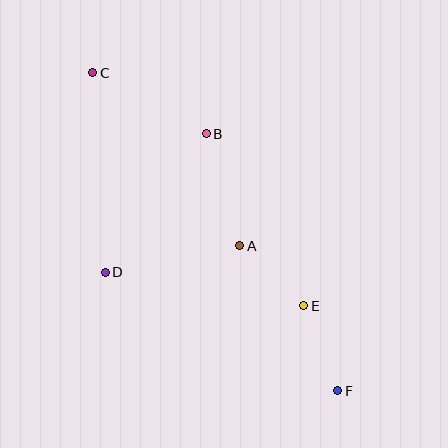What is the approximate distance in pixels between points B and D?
The distance between B and D is approximately 171 pixels.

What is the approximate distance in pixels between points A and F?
The distance between A and F is approximately 175 pixels.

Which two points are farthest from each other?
Points C and F are farthest from each other.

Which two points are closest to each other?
Points A and E are closest to each other.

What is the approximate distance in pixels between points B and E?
The distance between B and E is approximately 198 pixels.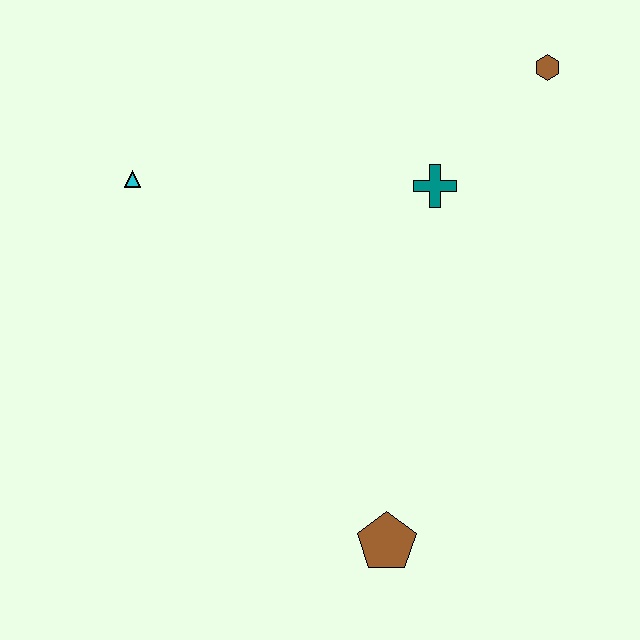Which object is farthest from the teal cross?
The brown pentagon is farthest from the teal cross.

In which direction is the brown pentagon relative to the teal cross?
The brown pentagon is below the teal cross.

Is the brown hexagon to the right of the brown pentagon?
Yes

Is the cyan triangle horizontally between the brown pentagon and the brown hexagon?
No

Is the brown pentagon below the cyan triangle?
Yes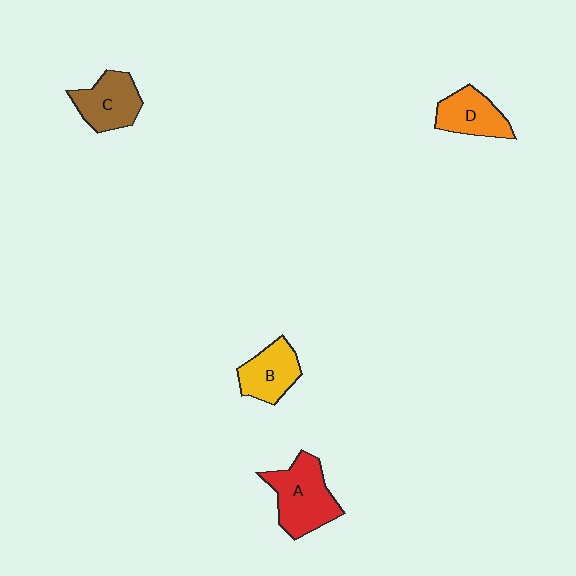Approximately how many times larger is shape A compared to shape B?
Approximately 1.4 times.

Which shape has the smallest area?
Shape D (orange).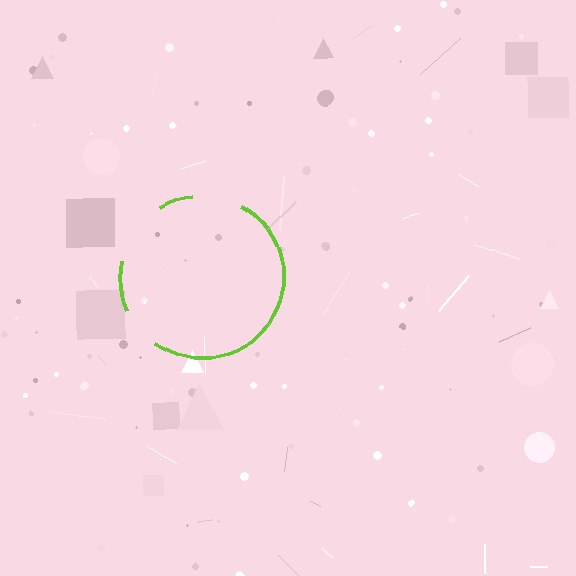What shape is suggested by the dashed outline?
The dashed outline suggests a circle.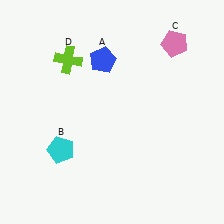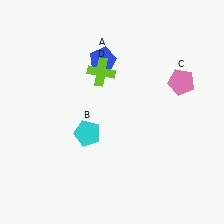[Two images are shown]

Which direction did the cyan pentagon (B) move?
The cyan pentagon (B) moved right.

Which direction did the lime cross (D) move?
The lime cross (D) moved right.